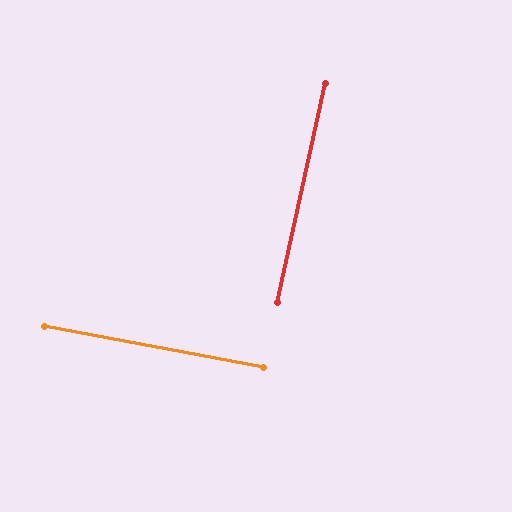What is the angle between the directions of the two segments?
Approximately 88 degrees.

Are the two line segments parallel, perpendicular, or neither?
Perpendicular — they meet at approximately 88°.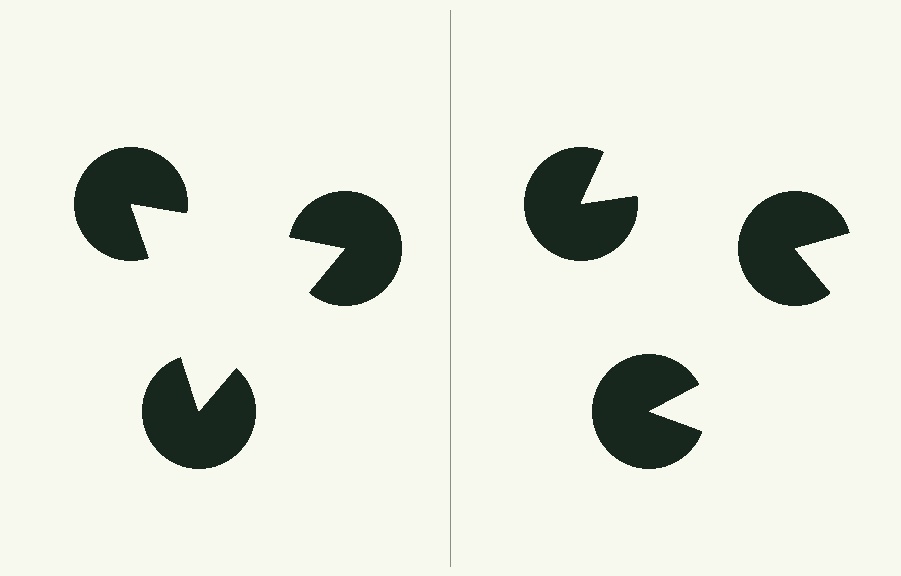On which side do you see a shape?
An illusory triangle appears on the left side. On the right side the wedge cuts are rotated, so no coherent shape forms.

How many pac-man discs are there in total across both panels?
6 — 3 on each side.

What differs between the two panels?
The pac-man discs are positioned identically on both sides; only the wedge orientations differ. On the left they align to a triangle; on the right they are misaligned.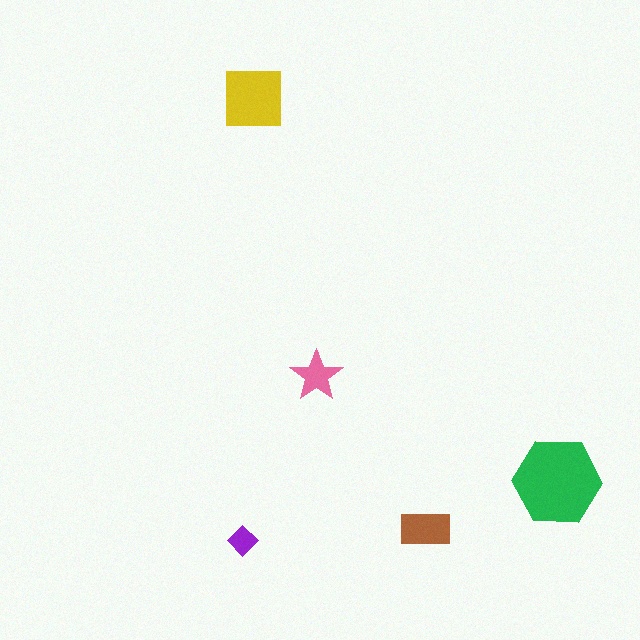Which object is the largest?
The green hexagon.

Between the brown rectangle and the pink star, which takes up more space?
The brown rectangle.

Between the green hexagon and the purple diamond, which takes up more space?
The green hexagon.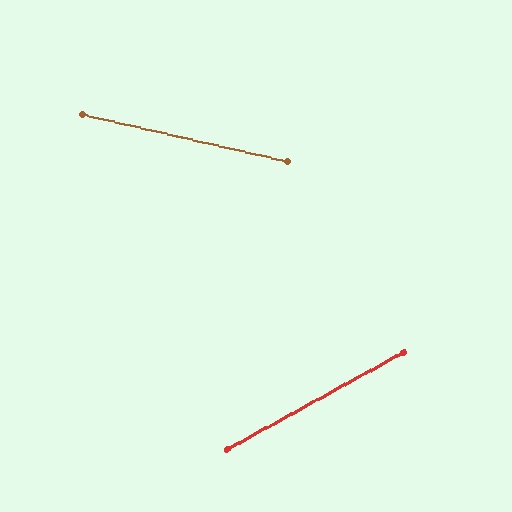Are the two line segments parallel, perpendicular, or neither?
Neither parallel nor perpendicular — they differ by about 42°.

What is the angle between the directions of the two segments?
Approximately 42 degrees.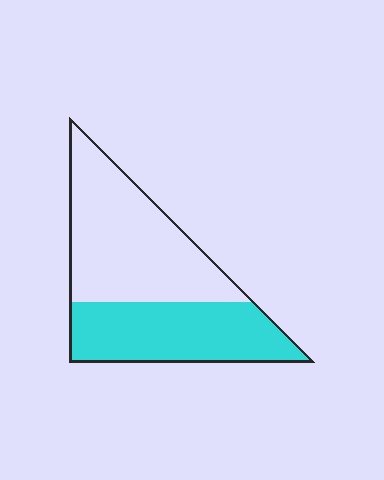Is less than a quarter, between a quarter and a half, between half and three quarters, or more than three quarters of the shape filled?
Between a quarter and a half.